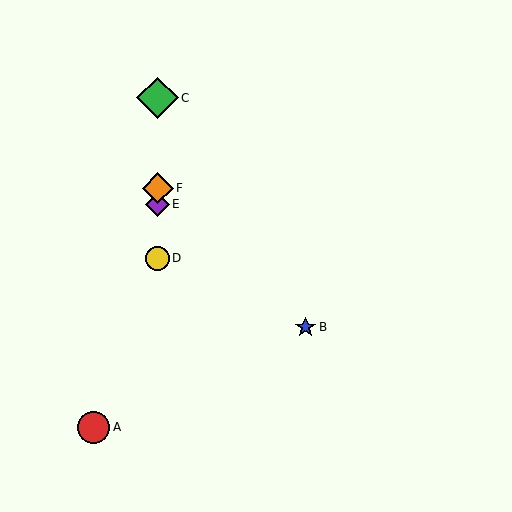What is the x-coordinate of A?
Object A is at x≈94.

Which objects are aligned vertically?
Objects C, D, E, F are aligned vertically.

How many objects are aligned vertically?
4 objects (C, D, E, F) are aligned vertically.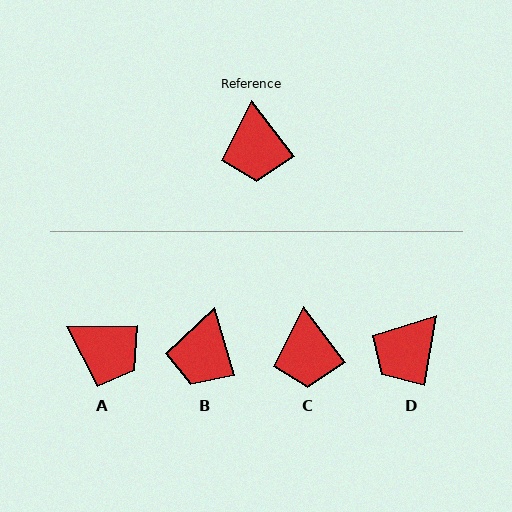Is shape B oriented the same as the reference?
No, it is off by about 21 degrees.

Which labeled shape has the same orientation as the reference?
C.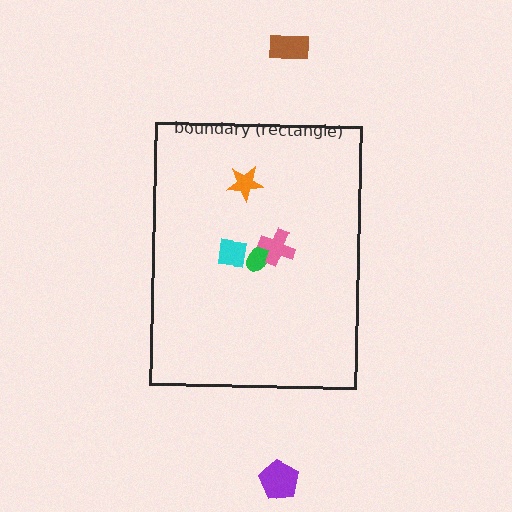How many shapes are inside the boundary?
4 inside, 2 outside.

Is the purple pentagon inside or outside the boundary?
Outside.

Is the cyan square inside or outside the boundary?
Inside.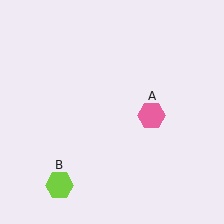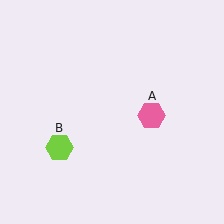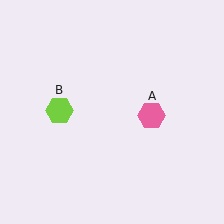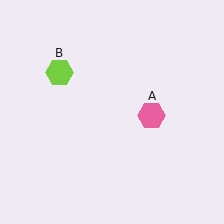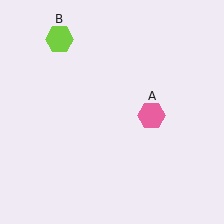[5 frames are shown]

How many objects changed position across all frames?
1 object changed position: lime hexagon (object B).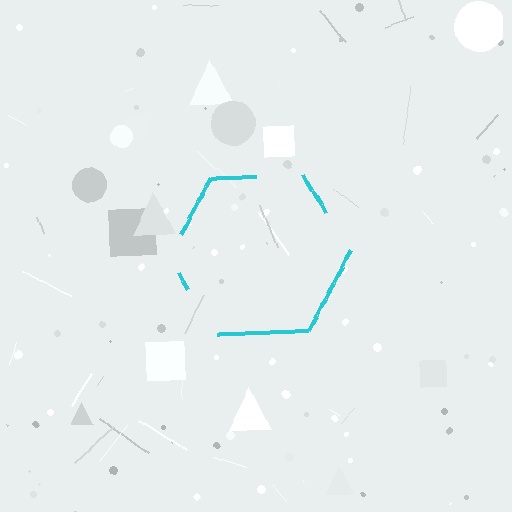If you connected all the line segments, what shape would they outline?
They would outline a hexagon.